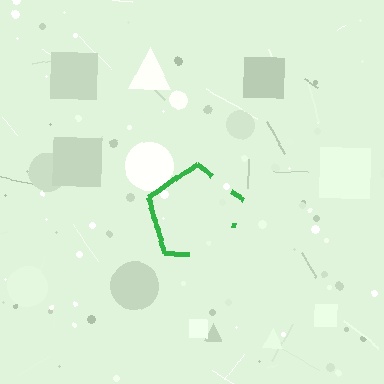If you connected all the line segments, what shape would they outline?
They would outline a pentagon.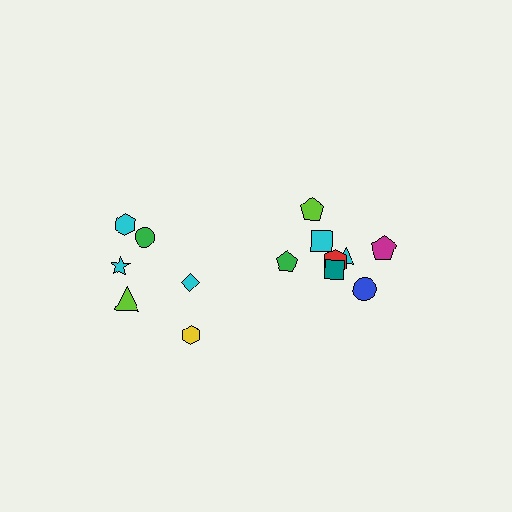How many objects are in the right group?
There are 8 objects.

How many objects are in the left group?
There are 6 objects.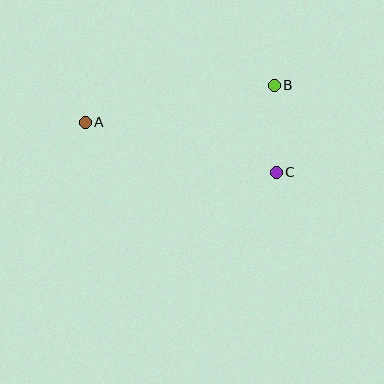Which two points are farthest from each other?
Points A and C are farthest from each other.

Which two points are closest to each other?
Points B and C are closest to each other.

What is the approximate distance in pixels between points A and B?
The distance between A and B is approximately 193 pixels.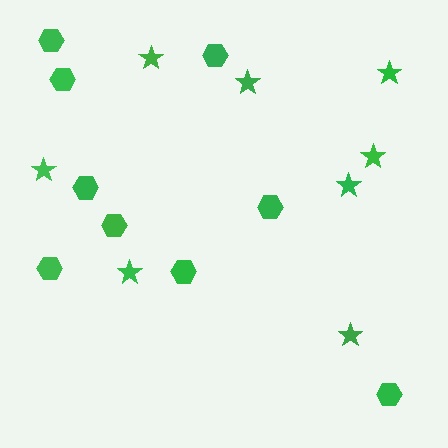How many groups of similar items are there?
There are 2 groups: one group of hexagons (9) and one group of stars (8).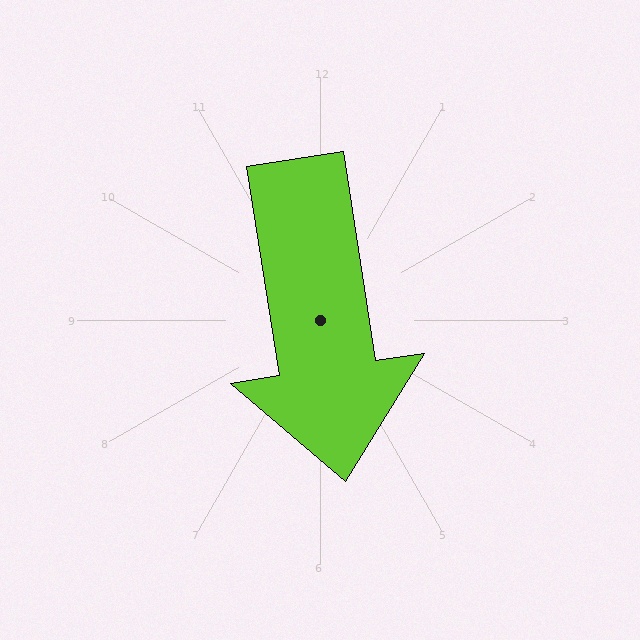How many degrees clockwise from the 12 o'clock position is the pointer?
Approximately 171 degrees.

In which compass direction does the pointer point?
South.